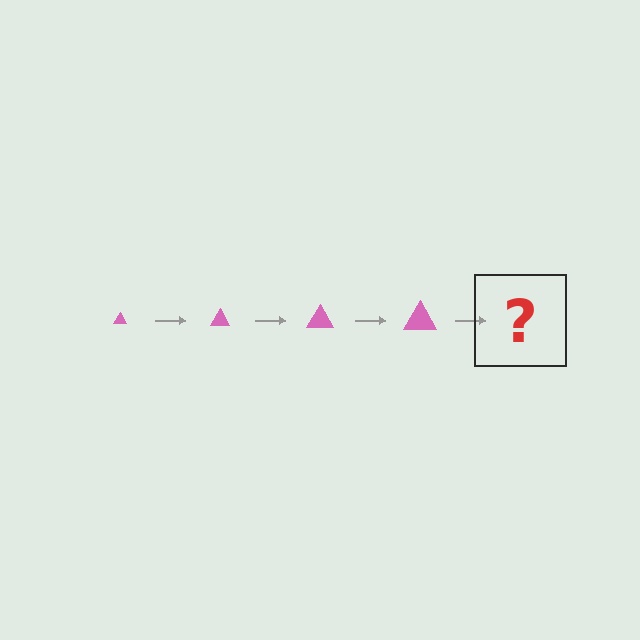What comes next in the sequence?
The next element should be a pink triangle, larger than the previous one.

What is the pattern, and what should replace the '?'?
The pattern is that the triangle gets progressively larger each step. The '?' should be a pink triangle, larger than the previous one.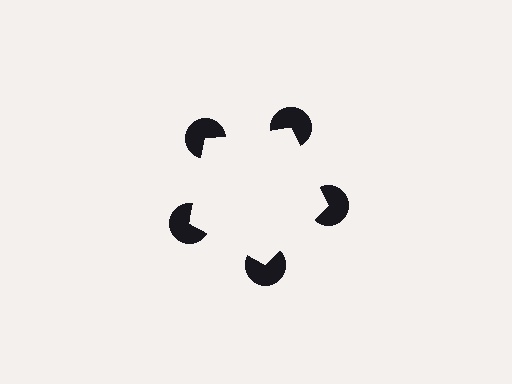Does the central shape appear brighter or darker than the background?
It typically appears slightly brighter than the background, even though no actual brightness change is drawn.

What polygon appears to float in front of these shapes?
An illusory pentagon — its edges are inferred from the aligned wedge cuts in the pac-man discs, not physically drawn.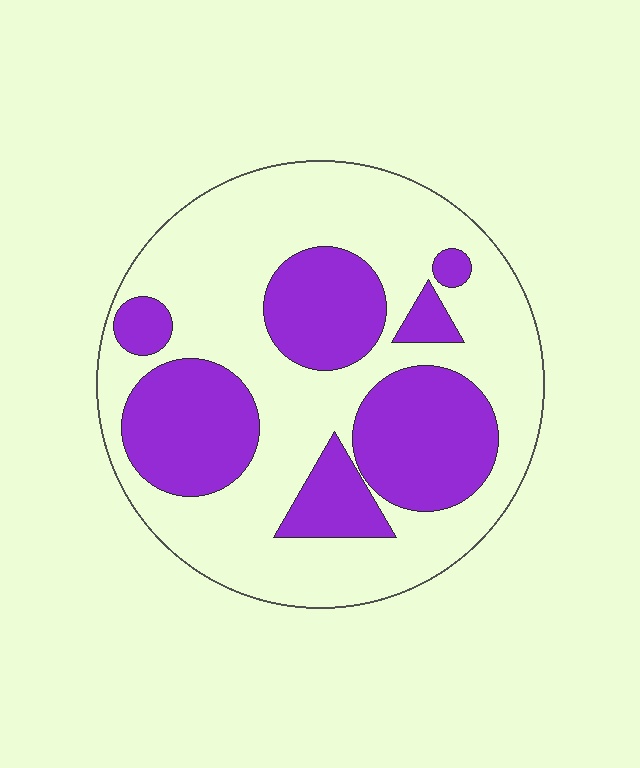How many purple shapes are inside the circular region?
7.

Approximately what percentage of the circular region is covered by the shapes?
Approximately 35%.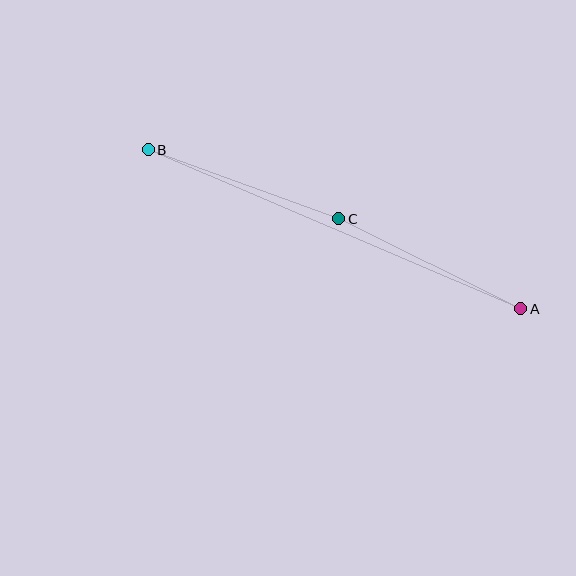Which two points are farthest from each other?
Points A and B are farthest from each other.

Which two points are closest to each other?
Points B and C are closest to each other.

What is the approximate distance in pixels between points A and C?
The distance between A and C is approximately 203 pixels.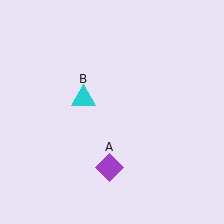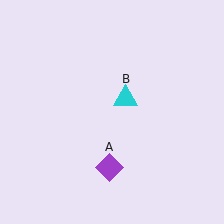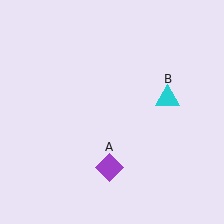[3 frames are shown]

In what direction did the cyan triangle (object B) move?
The cyan triangle (object B) moved right.